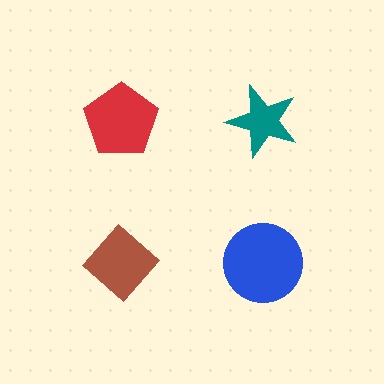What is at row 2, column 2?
A blue circle.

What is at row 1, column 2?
A teal star.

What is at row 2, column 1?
A brown diamond.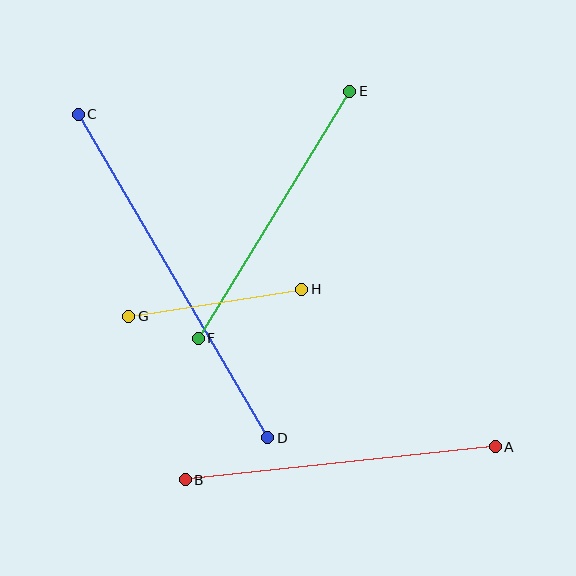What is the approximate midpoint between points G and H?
The midpoint is at approximately (215, 303) pixels.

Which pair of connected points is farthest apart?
Points C and D are farthest apart.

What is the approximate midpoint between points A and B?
The midpoint is at approximately (340, 463) pixels.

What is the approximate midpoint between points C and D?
The midpoint is at approximately (173, 276) pixels.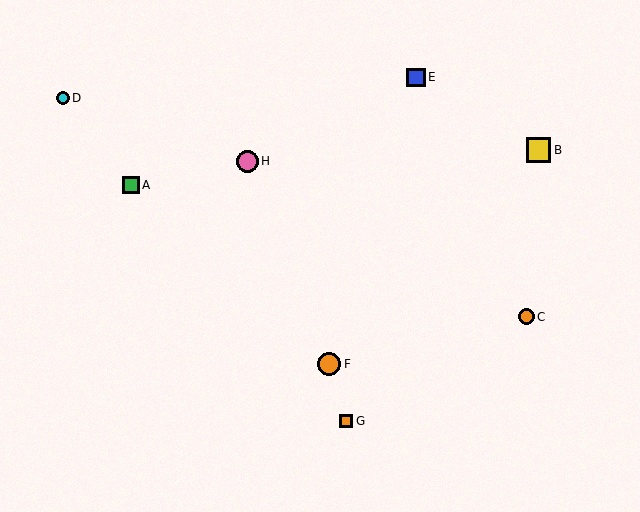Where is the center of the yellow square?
The center of the yellow square is at (539, 150).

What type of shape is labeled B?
Shape B is a yellow square.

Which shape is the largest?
The yellow square (labeled B) is the largest.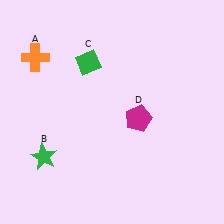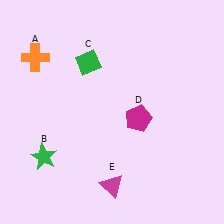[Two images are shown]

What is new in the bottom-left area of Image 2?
A magenta triangle (E) was added in the bottom-left area of Image 2.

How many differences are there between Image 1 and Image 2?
There is 1 difference between the two images.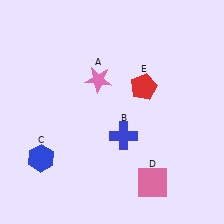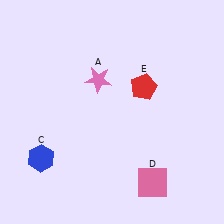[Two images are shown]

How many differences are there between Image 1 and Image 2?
There is 1 difference between the two images.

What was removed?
The blue cross (B) was removed in Image 2.